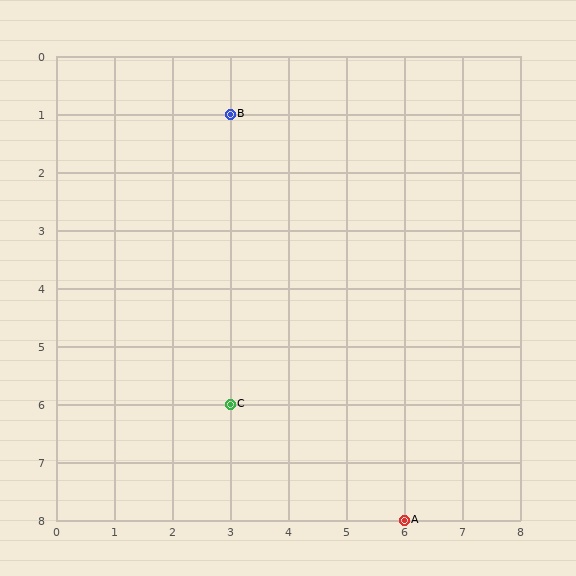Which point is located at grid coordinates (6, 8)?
Point A is at (6, 8).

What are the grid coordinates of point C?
Point C is at grid coordinates (3, 6).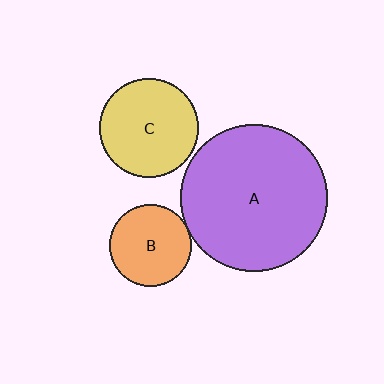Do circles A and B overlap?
Yes.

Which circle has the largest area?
Circle A (purple).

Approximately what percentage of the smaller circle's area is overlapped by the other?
Approximately 5%.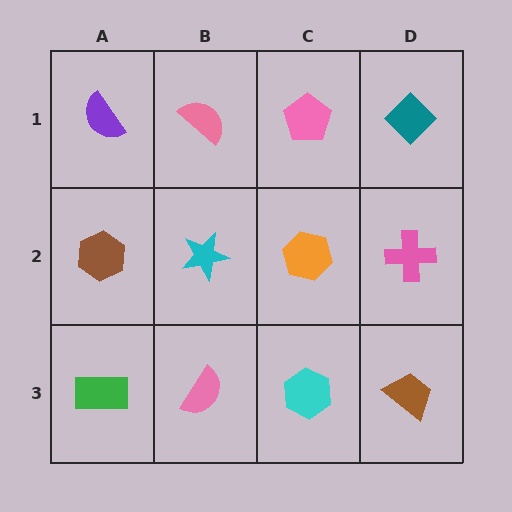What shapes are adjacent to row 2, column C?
A pink pentagon (row 1, column C), a cyan hexagon (row 3, column C), a cyan star (row 2, column B), a pink cross (row 2, column D).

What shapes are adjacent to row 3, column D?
A pink cross (row 2, column D), a cyan hexagon (row 3, column C).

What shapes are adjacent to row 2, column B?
A pink semicircle (row 1, column B), a pink semicircle (row 3, column B), a brown hexagon (row 2, column A), an orange hexagon (row 2, column C).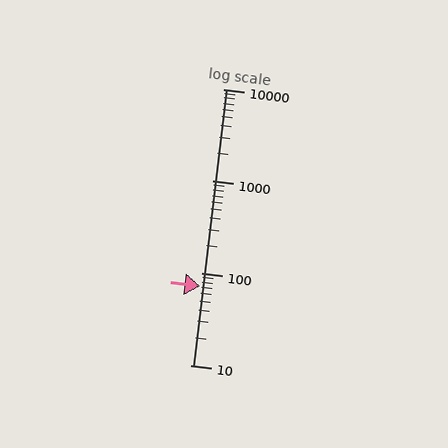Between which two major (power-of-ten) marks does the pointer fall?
The pointer is between 10 and 100.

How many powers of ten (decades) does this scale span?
The scale spans 3 decades, from 10 to 10000.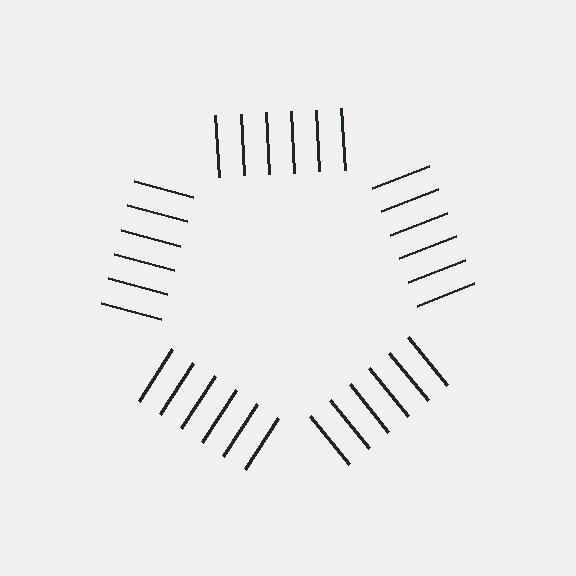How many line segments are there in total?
30 — 6 along each of the 5 edges.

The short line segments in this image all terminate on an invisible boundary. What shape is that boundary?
An illusory pentagon — the line segments terminate on its edges but no continuous stroke is drawn.